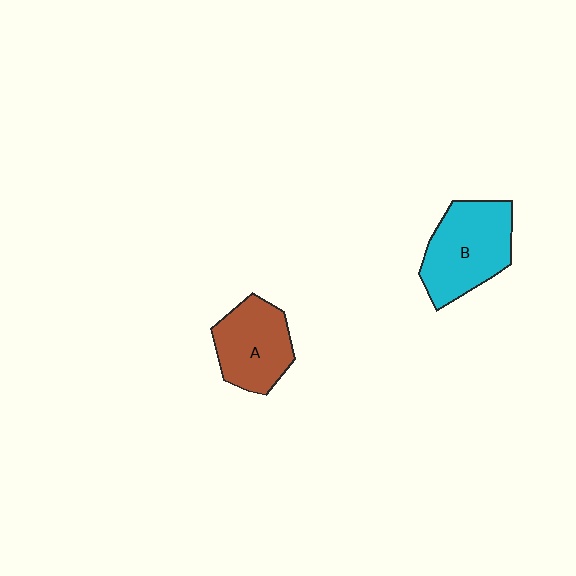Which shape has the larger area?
Shape B (cyan).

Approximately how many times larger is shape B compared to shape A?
Approximately 1.2 times.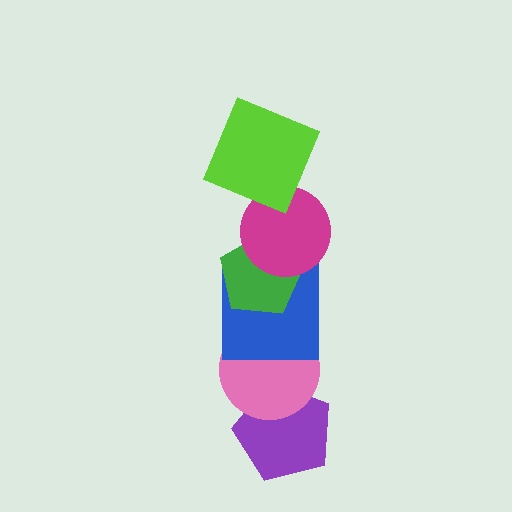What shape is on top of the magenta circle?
The lime square is on top of the magenta circle.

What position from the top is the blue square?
The blue square is 4th from the top.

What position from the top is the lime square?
The lime square is 1st from the top.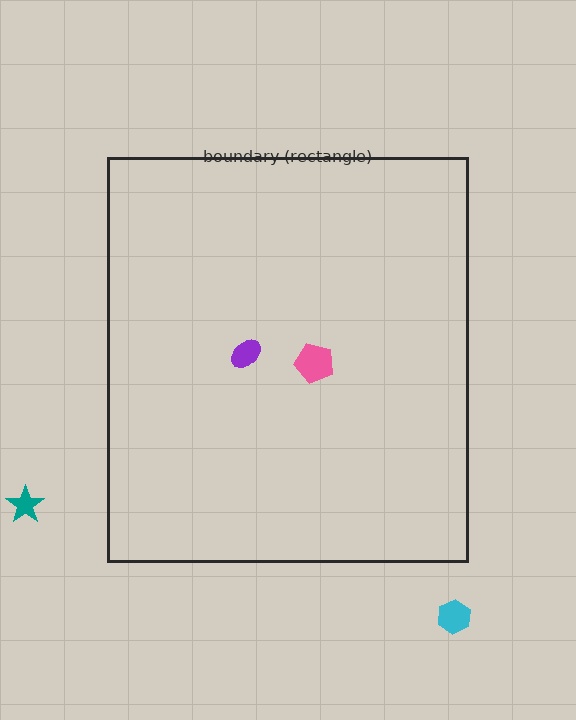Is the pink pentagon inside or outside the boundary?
Inside.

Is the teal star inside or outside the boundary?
Outside.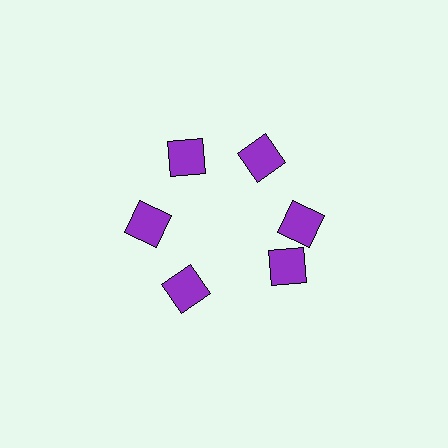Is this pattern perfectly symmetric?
No. The 6 purple diamonds are arranged in a ring, but one element near the 5 o'clock position is rotated out of alignment along the ring, breaking the 6-fold rotational symmetry.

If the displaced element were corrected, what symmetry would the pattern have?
It would have 6-fold rotational symmetry — the pattern would map onto itself every 60 degrees.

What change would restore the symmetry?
The symmetry would be restored by rotating it back into even spacing with its neighbors so that all 6 diamonds sit at equal angles and equal distance from the center.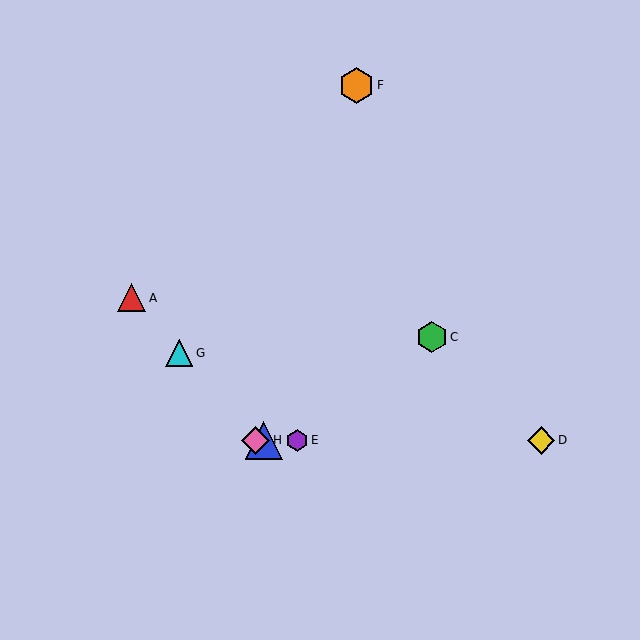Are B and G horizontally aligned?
No, B is at y≈440 and G is at y≈353.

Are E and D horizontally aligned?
Yes, both are at y≈440.